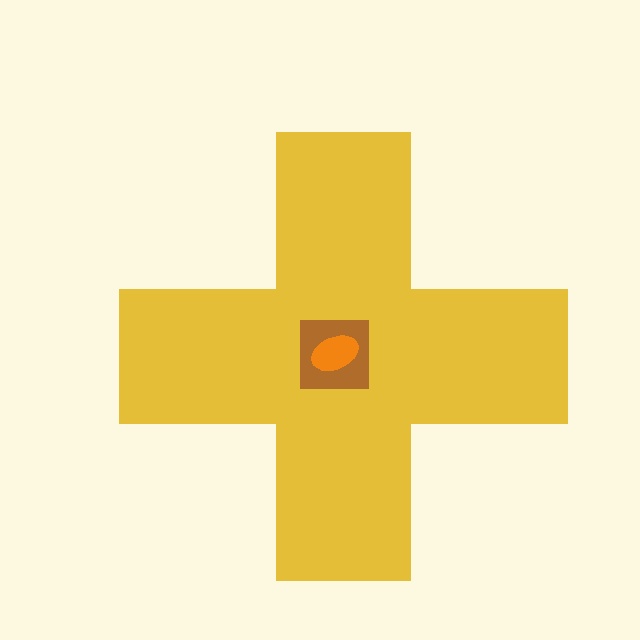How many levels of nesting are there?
3.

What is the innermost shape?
The orange ellipse.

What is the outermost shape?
The yellow cross.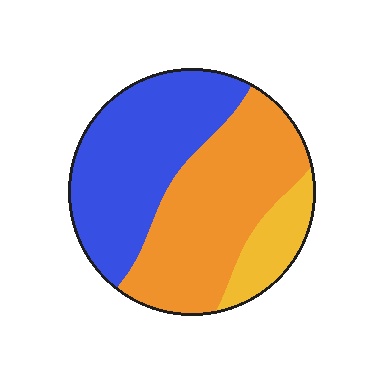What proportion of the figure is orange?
Orange covers roughly 45% of the figure.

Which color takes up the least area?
Yellow, at roughly 15%.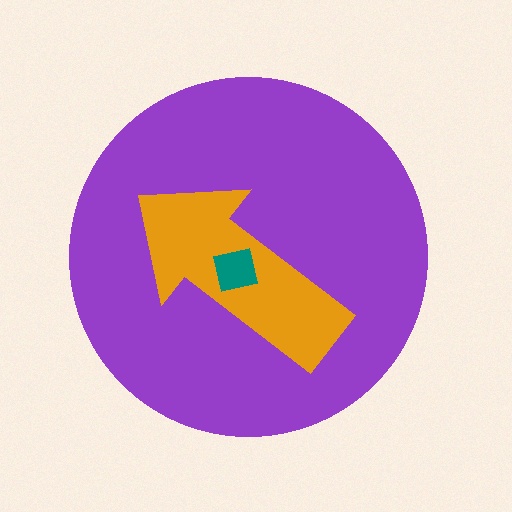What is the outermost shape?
The purple circle.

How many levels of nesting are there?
3.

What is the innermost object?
The teal square.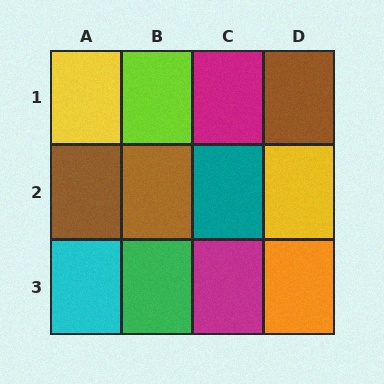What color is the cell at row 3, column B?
Green.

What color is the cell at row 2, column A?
Brown.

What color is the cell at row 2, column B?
Brown.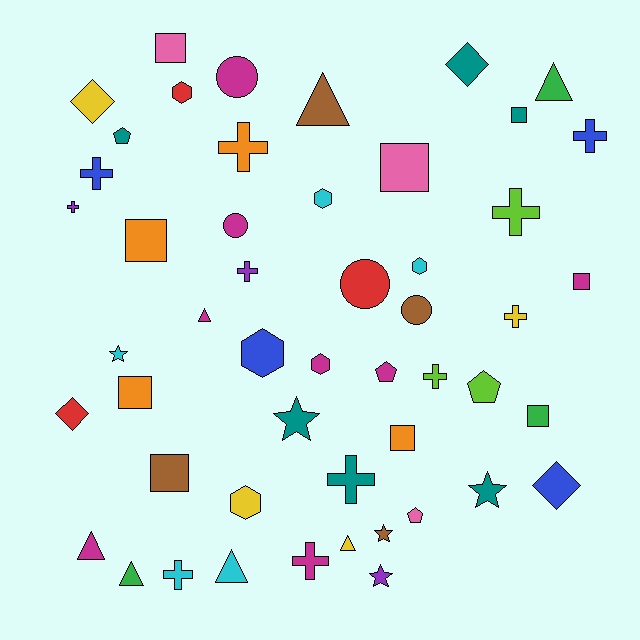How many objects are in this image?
There are 50 objects.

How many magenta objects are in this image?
There are 8 magenta objects.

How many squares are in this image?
There are 9 squares.